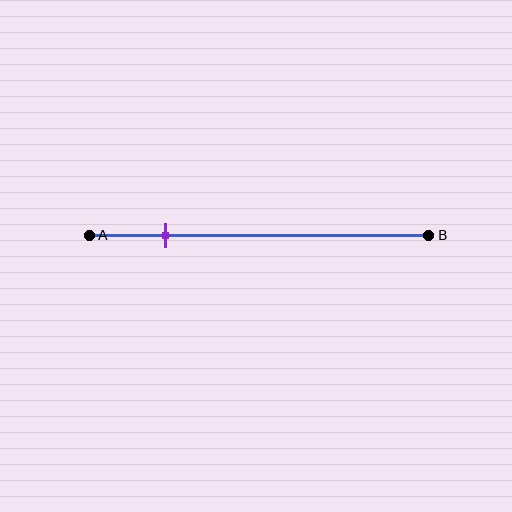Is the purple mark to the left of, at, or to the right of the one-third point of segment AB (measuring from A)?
The purple mark is to the left of the one-third point of segment AB.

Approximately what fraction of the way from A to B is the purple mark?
The purple mark is approximately 25% of the way from A to B.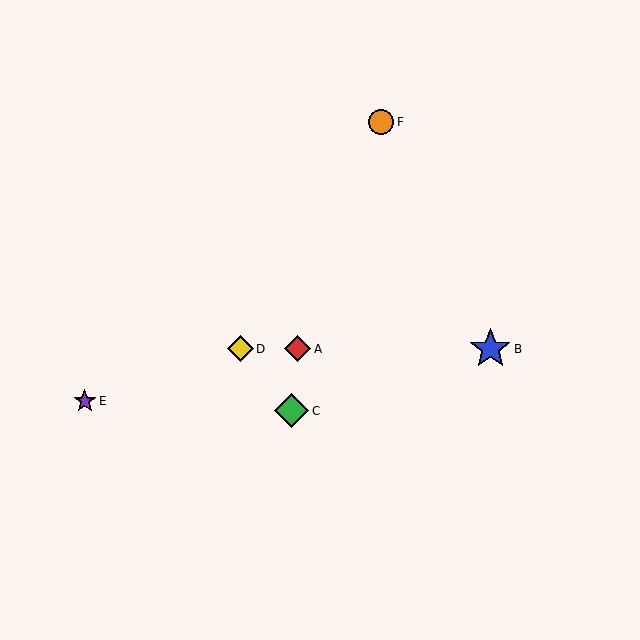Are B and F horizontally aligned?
No, B is at y≈349 and F is at y≈122.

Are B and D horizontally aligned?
Yes, both are at y≈349.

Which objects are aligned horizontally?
Objects A, B, D are aligned horizontally.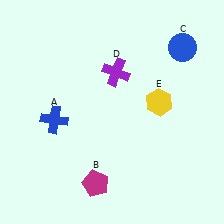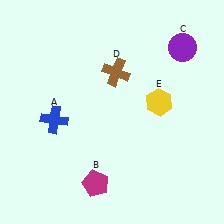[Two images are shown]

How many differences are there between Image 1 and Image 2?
There are 2 differences between the two images.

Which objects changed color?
C changed from blue to purple. D changed from purple to brown.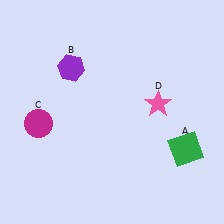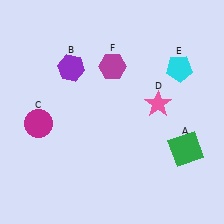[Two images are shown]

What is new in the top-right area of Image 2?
A cyan pentagon (E) was added in the top-right area of Image 2.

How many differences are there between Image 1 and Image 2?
There are 2 differences between the two images.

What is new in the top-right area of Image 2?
A magenta hexagon (F) was added in the top-right area of Image 2.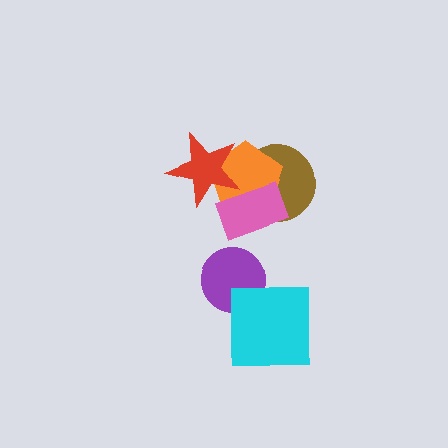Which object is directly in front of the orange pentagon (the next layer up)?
The pink rectangle is directly in front of the orange pentagon.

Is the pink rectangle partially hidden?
Yes, it is partially covered by another shape.